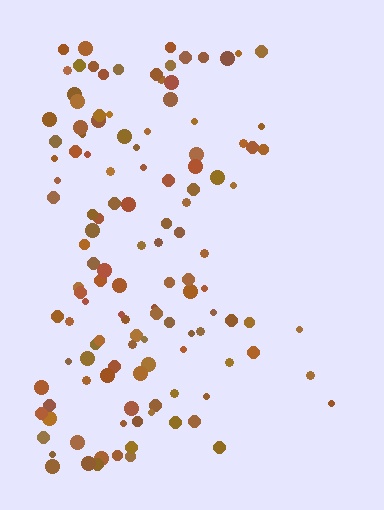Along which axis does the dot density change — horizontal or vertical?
Horizontal.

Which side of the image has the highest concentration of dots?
The left.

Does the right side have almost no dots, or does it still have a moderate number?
Still a moderate number, just noticeably fewer than the left.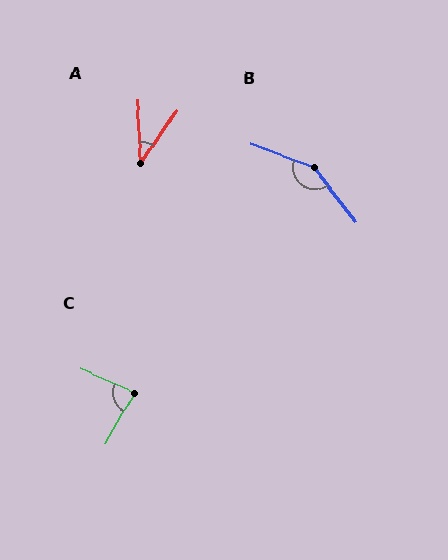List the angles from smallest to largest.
A (37°), C (84°), B (147°).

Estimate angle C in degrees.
Approximately 84 degrees.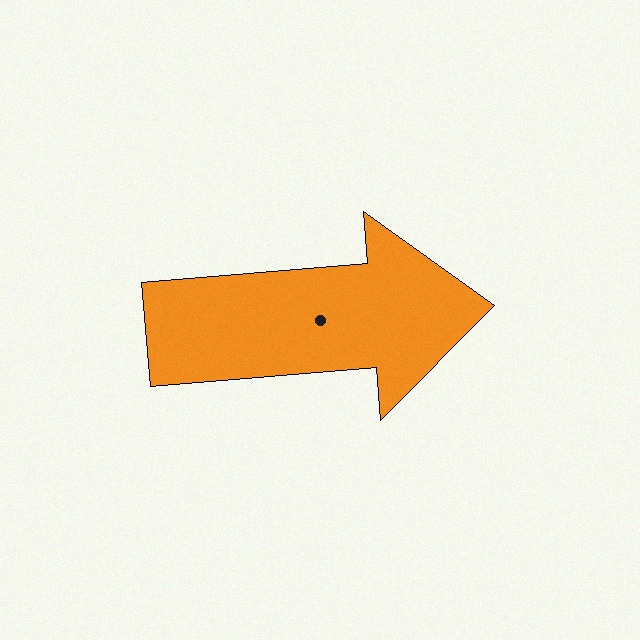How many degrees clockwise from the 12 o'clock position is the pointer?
Approximately 85 degrees.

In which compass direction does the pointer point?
East.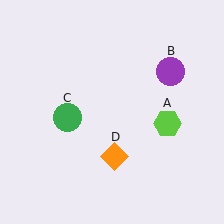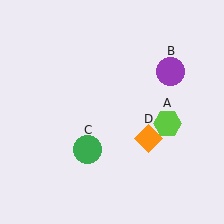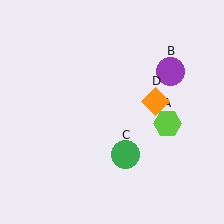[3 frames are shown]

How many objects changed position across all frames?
2 objects changed position: green circle (object C), orange diamond (object D).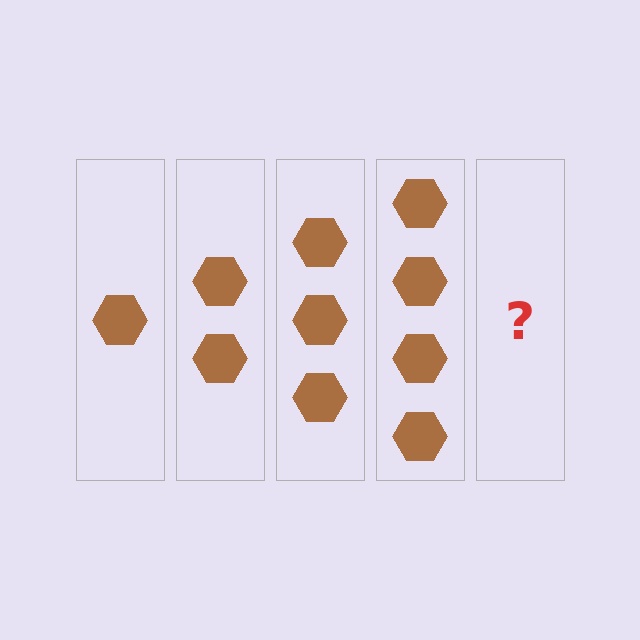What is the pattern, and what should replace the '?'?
The pattern is that each step adds one more hexagon. The '?' should be 5 hexagons.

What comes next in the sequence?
The next element should be 5 hexagons.